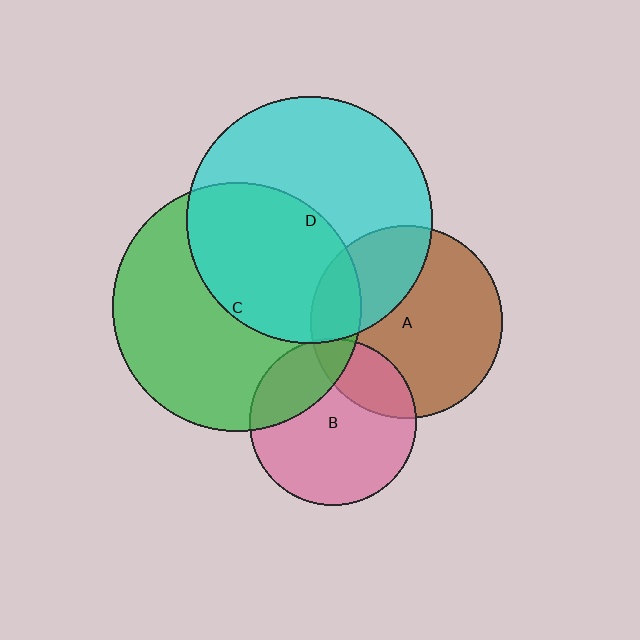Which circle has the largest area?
Circle C (green).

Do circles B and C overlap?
Yes.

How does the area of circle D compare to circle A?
Approximately 1.6 times.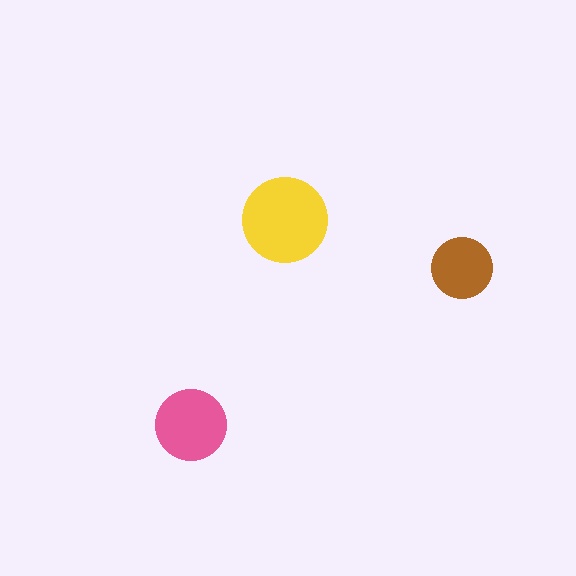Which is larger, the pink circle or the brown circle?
The pink one.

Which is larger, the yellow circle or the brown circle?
The yellow one.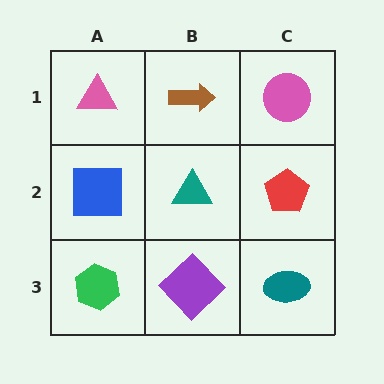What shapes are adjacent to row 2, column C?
A pink circle (row 1, column C), a teal ellipse (row 3, column C), a teal triangle (row 2, column B).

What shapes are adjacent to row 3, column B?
A teal triangle (row 2, column B), a green hexagon (row 3, column A), a teal ellipse (row 3, column C).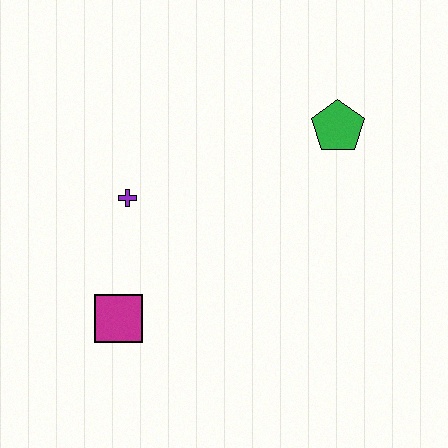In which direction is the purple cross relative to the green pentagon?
The purple cross is to the left of the green pentagon.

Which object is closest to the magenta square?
The purple cross is closest to the magenta square.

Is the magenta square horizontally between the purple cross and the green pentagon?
No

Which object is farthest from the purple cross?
The green pentagon is farthest from the purple cross.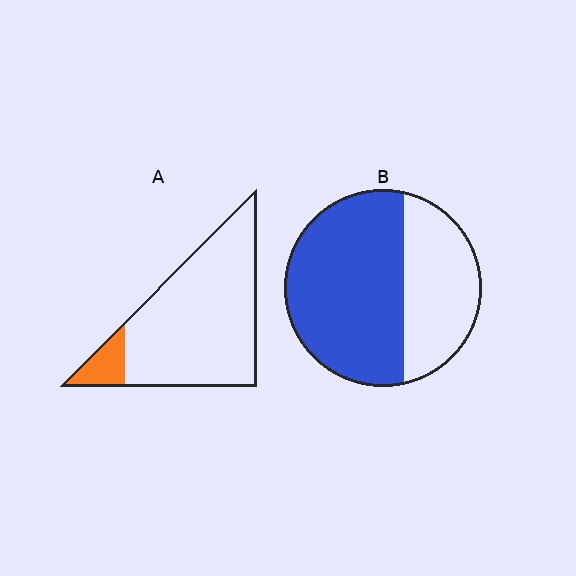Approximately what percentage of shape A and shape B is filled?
A is approximately 10% and B is approximately 65%.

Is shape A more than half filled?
No.